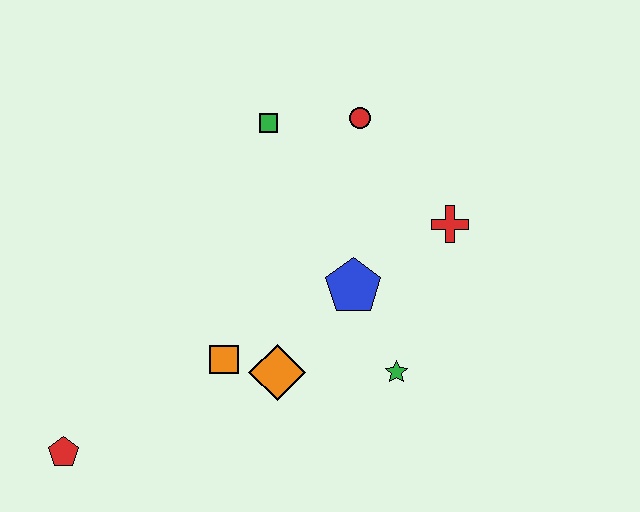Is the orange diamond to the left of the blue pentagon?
Yes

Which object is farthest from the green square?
The red pentagon is farthest from the green square.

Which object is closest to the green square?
The red circle is closest to the green square.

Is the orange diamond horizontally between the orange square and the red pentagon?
No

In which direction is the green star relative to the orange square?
The green star is to the right of the orange square.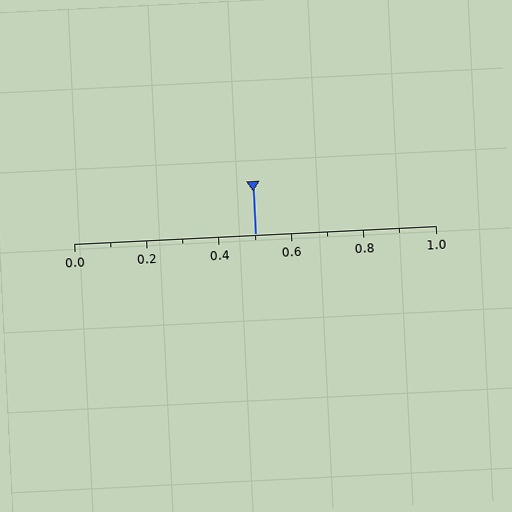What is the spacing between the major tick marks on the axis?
The major ticks are spaced 0.2 apart.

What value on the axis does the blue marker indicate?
The marker indicates approximately 0.5.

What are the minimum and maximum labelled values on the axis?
The axis runs from 0.0 to 1.0.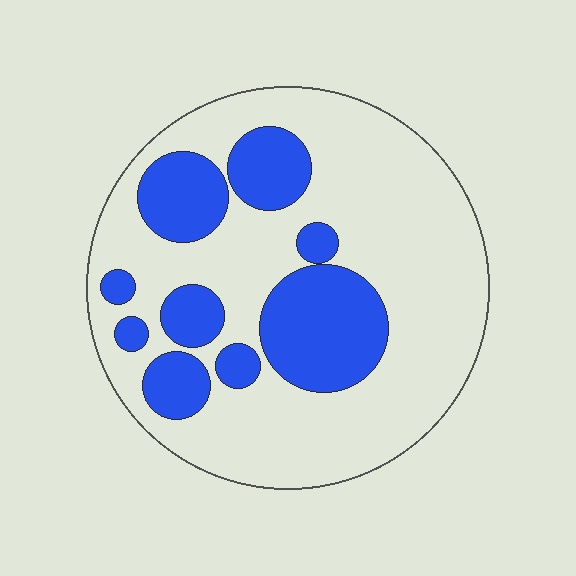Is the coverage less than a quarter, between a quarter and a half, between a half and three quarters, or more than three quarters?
Between a quarter and a half.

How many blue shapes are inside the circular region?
9.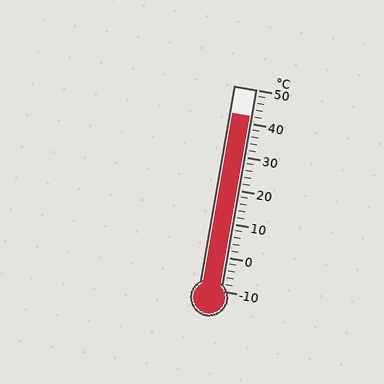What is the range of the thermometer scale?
The thermometer scale ranges from -10°C to 50°C.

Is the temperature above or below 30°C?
The temperature is above 30°C.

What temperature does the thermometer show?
The thermometer shows approximately 42°C.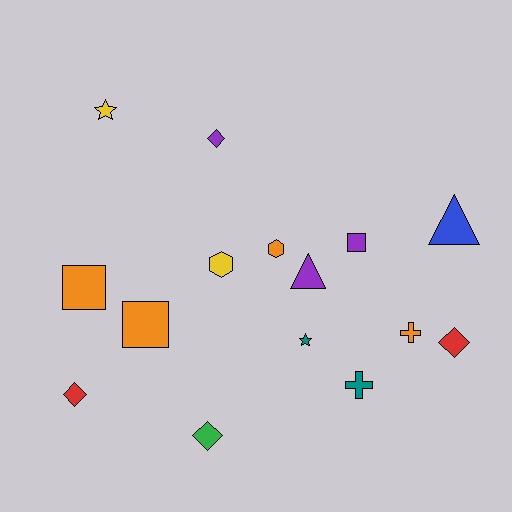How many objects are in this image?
There are 15 objects.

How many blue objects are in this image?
There is 1 blue object.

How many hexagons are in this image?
There are 2 hexagons.